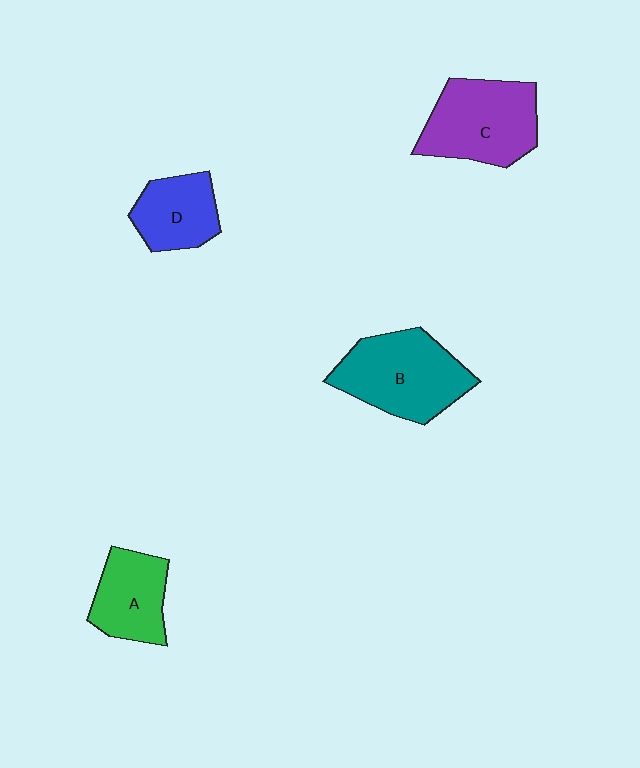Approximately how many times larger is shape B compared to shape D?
Approximately 1.6 times.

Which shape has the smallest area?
Shape D (blue).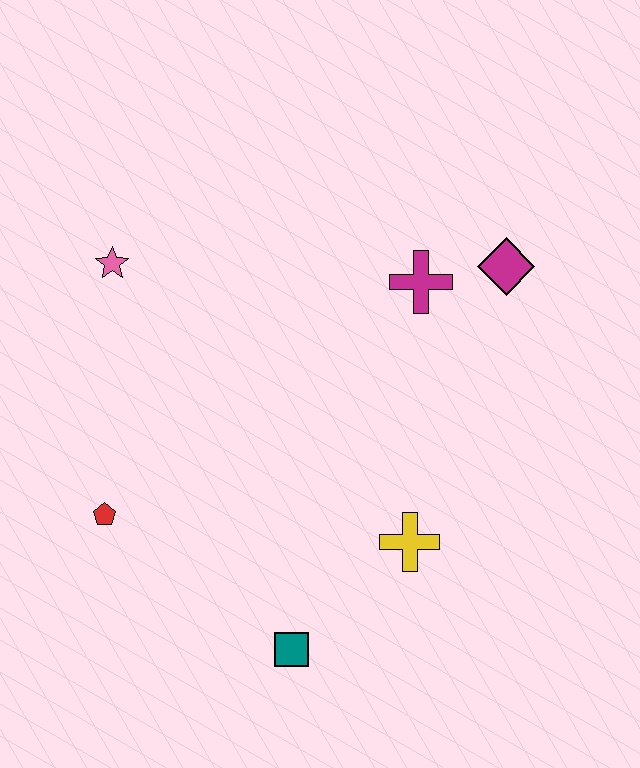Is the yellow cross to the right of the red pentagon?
Yes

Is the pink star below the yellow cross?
No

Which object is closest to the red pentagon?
The teal square is closest to the red pentagon.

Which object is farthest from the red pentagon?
The magenta diamond is farthest from the red pentagon.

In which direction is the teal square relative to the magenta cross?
The teal square is below the magenta cross.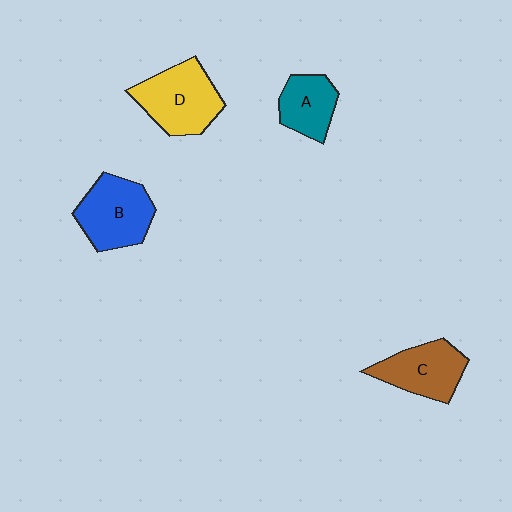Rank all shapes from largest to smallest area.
From largest to smallest: D (yellow), B (blue), C (brown), A (teal).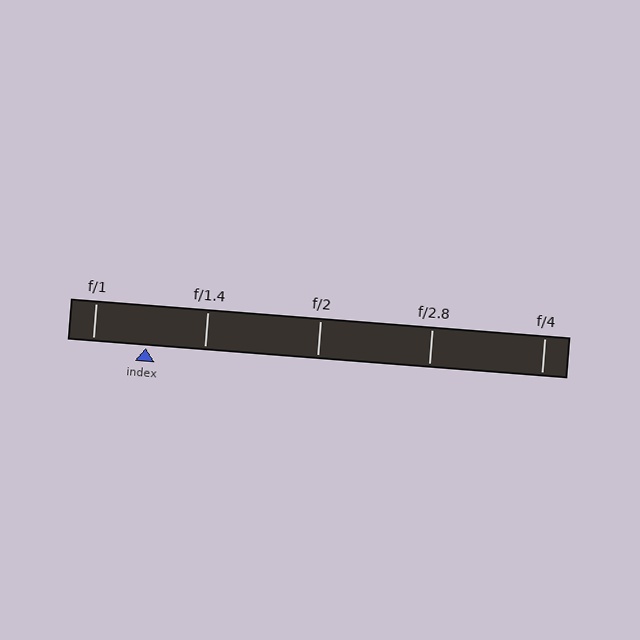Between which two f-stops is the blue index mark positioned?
The index mark is between f/1 and f/1.4.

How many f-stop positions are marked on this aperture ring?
There are 5 f-stop positions marked.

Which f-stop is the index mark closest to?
The index mark is closest to f/1.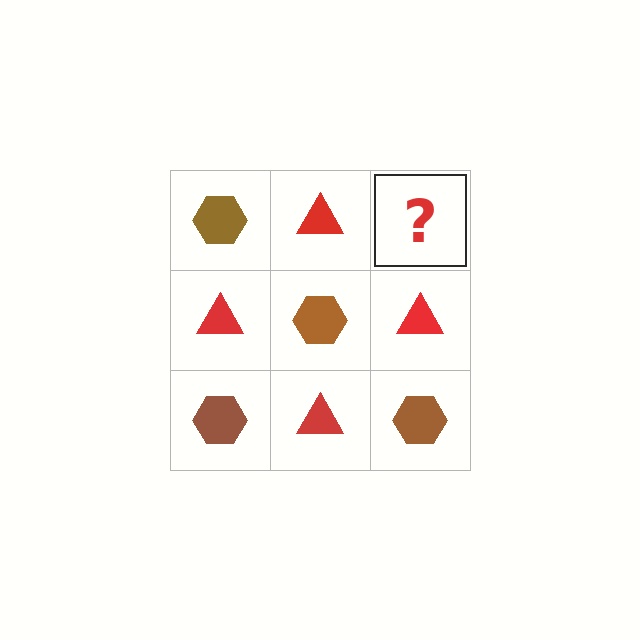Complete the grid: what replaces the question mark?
The question mark should be replaced with a brown hexagon.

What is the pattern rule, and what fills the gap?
The rule is that it alternates brown hexagon and red triangle in a checkerboard pattern. The gap should be filled with a brown hexagon.